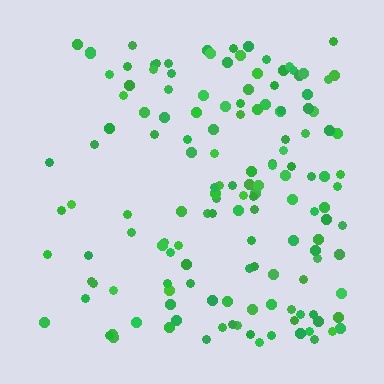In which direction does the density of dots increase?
From left to right, with the right side densest.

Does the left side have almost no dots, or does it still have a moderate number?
Still a moderate number, just noticeably fewer than the right.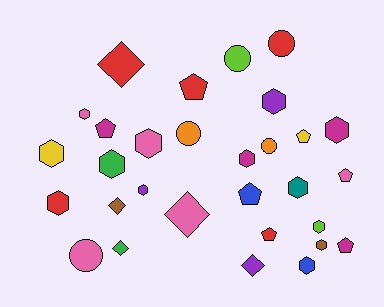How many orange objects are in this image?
There are 2 orange objects.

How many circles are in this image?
There are 5 circles.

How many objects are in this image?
There are 30 objects.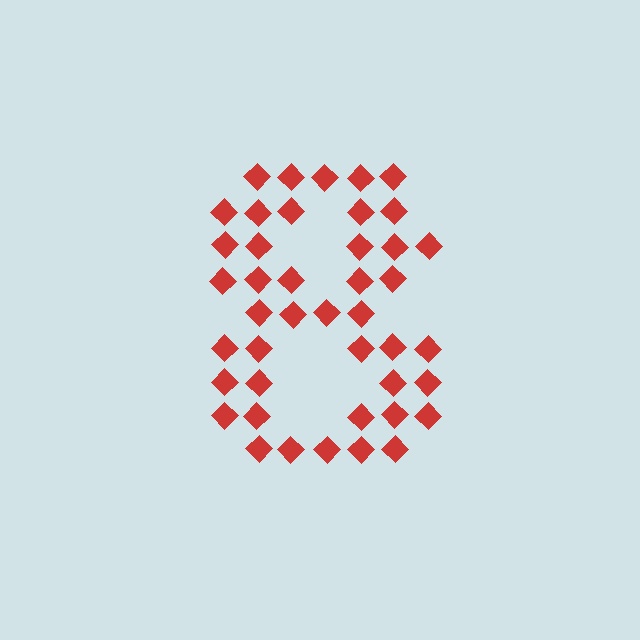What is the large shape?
The large shape is the digit 8.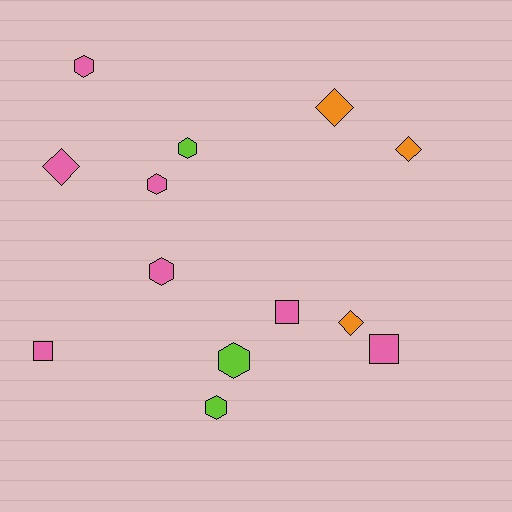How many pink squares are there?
There are 3 pink squares.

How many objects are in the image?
There are 13 objects.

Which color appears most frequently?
Pink, with 7 objects.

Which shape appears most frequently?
Hexagon, with 6 objects.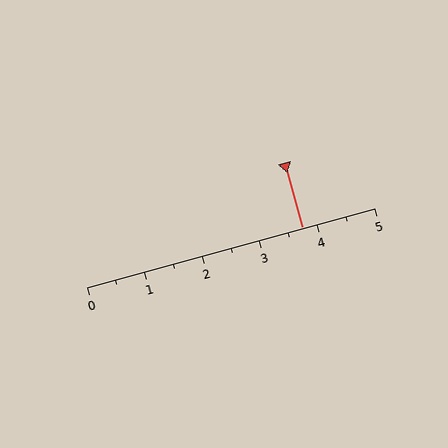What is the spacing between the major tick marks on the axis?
The major ticks are spaced 1 apart.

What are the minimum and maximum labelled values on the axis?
The axis runs from 0 to 5.